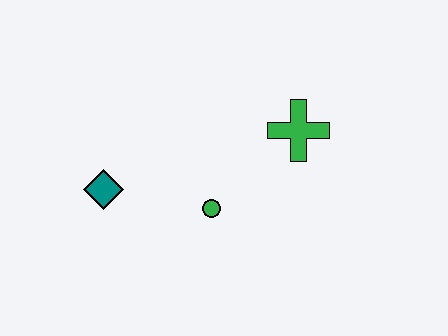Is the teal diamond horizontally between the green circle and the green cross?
No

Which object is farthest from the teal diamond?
The green cross is farthest from the teal diamond.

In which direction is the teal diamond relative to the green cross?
The teal diamond is to the left of the green cross.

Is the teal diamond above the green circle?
Yes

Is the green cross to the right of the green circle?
Yes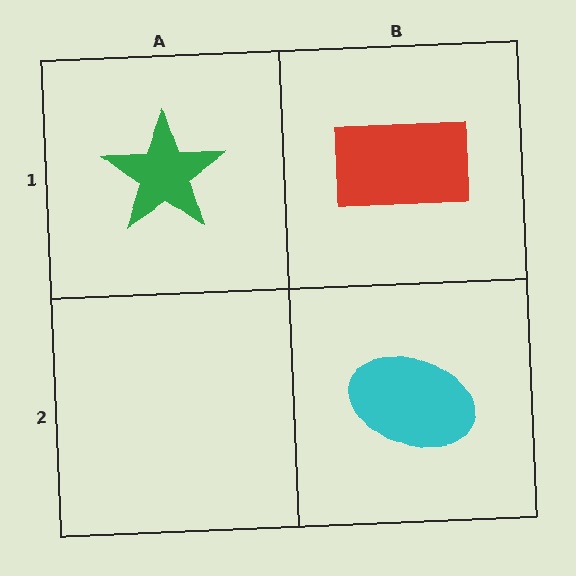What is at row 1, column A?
A green star.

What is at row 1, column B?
A red rectangle.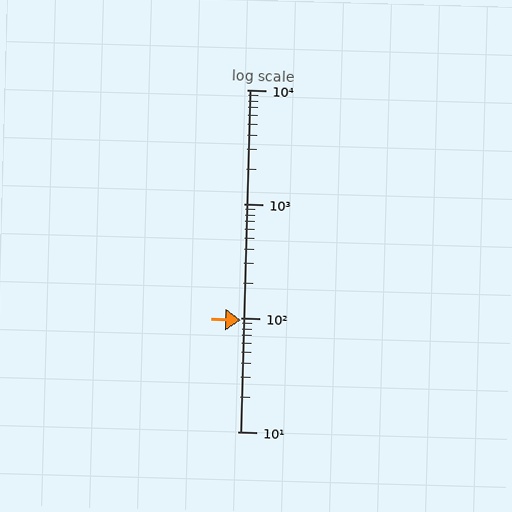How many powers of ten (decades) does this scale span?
The scale spans 3 decades, from 10 to 10000.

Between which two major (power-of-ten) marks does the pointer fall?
The pointer is between 10 and 100.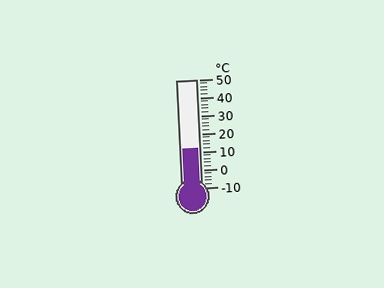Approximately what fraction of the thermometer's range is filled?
The thermometer is filled to approximately 35% of its range.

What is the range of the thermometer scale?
The thermometer scale ranges from -10°C to 50°C.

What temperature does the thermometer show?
The thermometer shows approximately 12°C.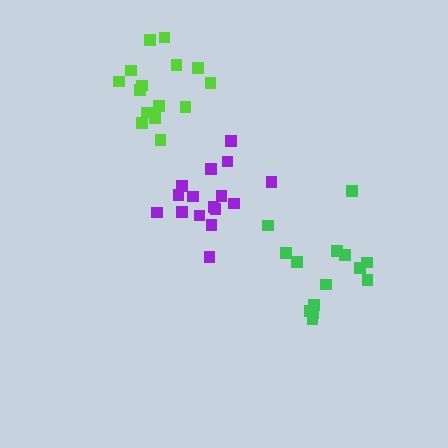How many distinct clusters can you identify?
There are 3 distinct clusters.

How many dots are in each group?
Group 1: 16 dots, Group 2: 15 dots, Group 3: 14 dots (45 total).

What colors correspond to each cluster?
The clusters are colored: purple, lime, green.